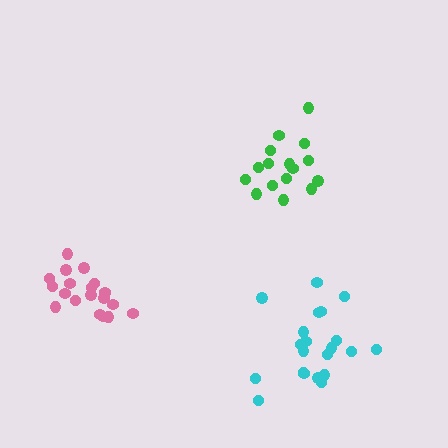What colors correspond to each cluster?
The clusters are colored: pink, green, cyan.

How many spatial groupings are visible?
There are 3 spatial groupings.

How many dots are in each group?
Group 1: 19 dots, Group 2: 17 dots, Group 3: 21 dots (57 total).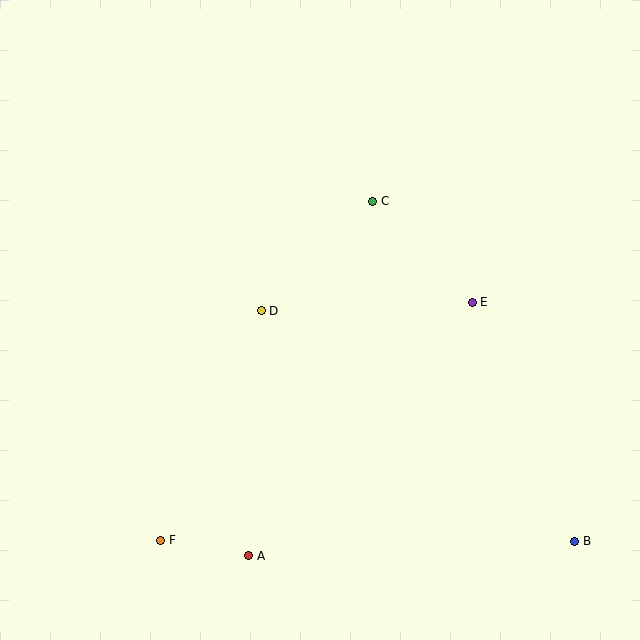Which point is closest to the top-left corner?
Point D is closest to the top-left corner.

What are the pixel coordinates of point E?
Point E is at (472, 302).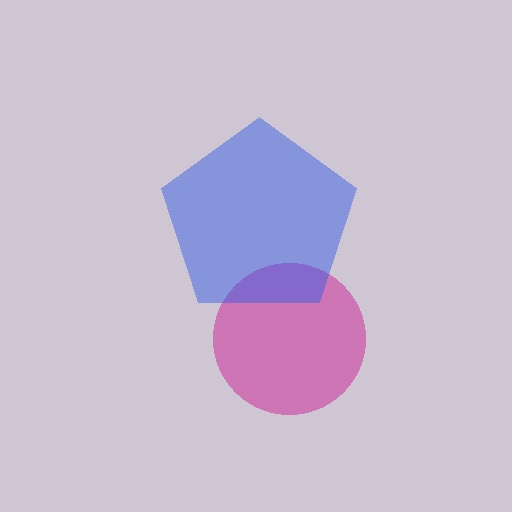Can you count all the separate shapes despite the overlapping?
Yes, there are 2 separate shapes.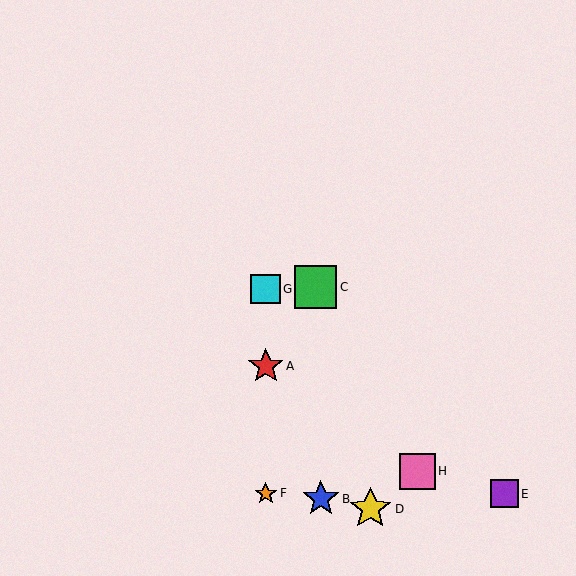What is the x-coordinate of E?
Object E is at x≈504.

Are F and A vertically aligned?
Yes, both are at x≈266.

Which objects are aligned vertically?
Objects A, F, G are aligned vertically.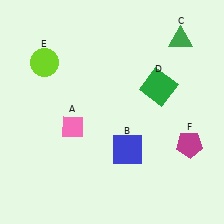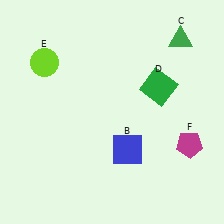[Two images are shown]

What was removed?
The pink diamond (A) was removed in Image 2.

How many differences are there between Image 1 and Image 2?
There is 1 difference between the two images.